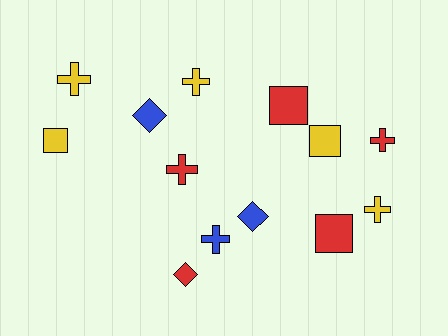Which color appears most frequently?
Yellow, with 5 objects.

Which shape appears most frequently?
Cross, with 6 objects.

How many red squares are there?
There are 2 red squares.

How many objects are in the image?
There are 13 objects.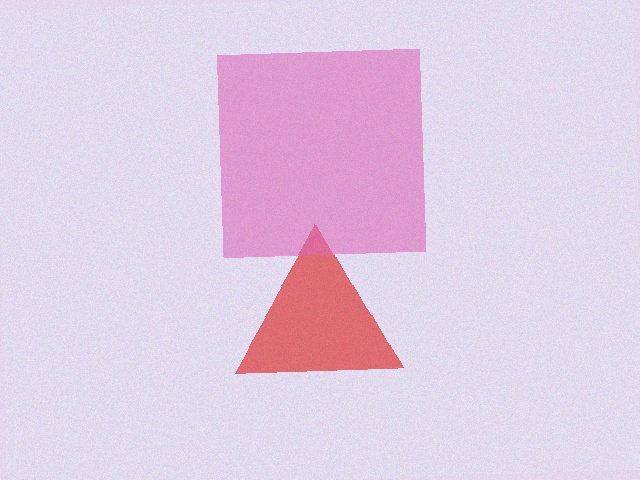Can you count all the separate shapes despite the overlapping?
Yes, there are 2 separate shapes.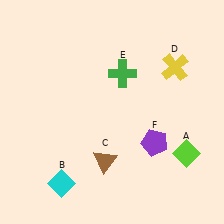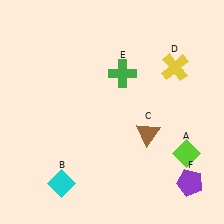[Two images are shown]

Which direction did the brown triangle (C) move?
The brown triangle (C) moved right.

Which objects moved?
The objects that moved are: the brown triangle (C), the purple pentagon (F).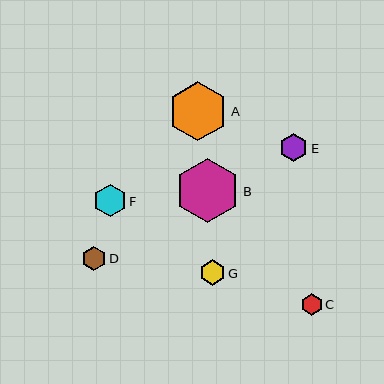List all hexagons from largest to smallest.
From largest to smallest: B, A, F, E, G, D, C.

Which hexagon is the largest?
Hexagon B is the largest with a size of approximately 65 pixels.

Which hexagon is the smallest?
Hexagon C is the smallest with a size of approximately 21 pixels.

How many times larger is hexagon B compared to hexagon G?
Hexagon B is approximately 2.5 times the size of hexagon G.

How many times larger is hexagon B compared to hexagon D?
Hexagon B is approximately 2.7 times the size of hexagon D.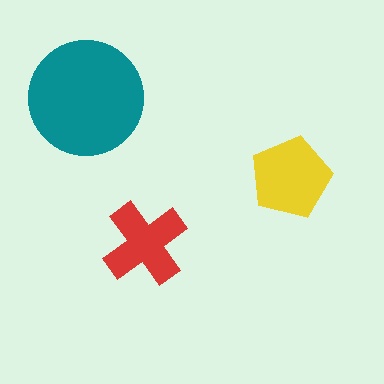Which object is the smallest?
The red cross.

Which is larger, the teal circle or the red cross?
The teal circle.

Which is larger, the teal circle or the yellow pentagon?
The teal circle.